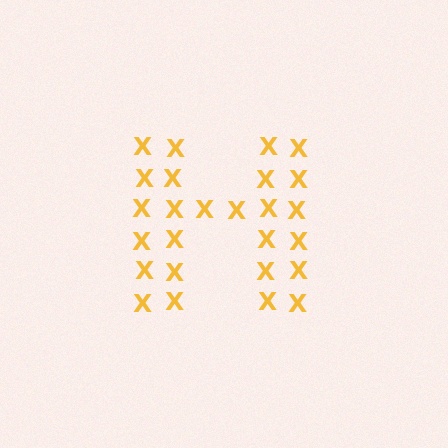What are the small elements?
The small elements are letter X's.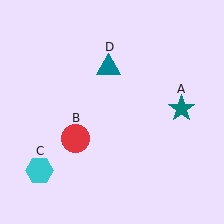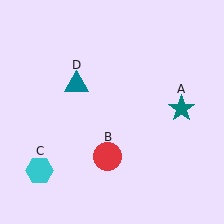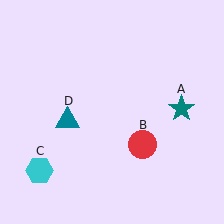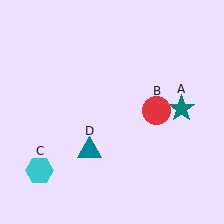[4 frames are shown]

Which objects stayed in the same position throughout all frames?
Teal star (object A) and cyan hexagon (object C) remained stationary.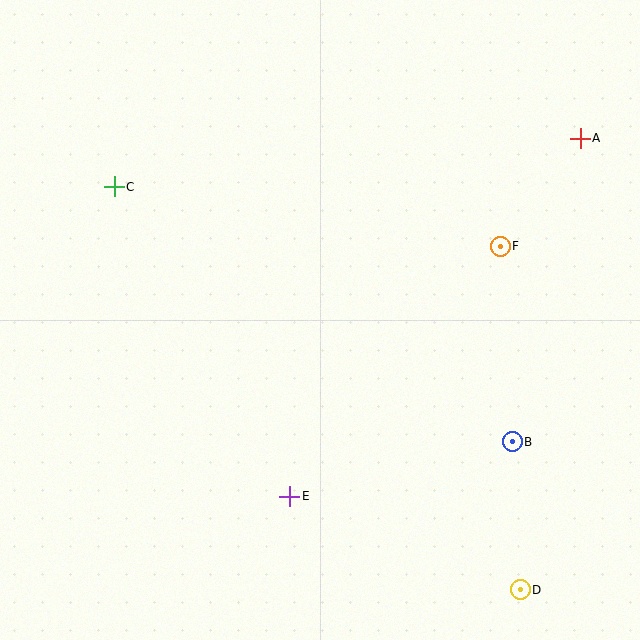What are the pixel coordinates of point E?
Point E is at (290, 496).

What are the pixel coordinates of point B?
Point B is at (512, 442).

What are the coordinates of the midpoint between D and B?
The midpoint between D and B is at (516, 516).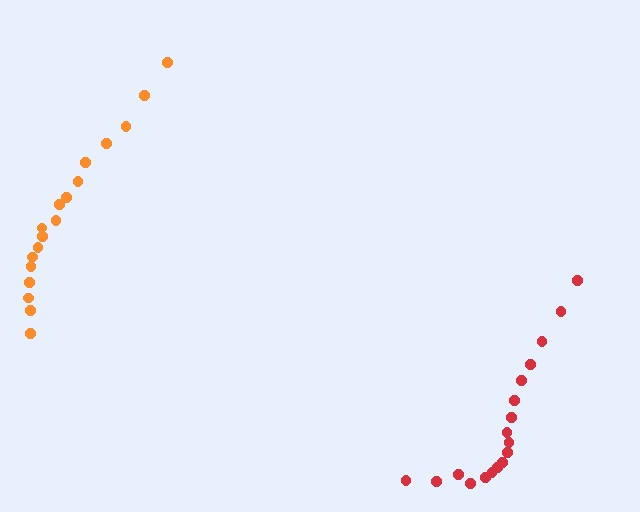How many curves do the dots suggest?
There are 2 distinct paths.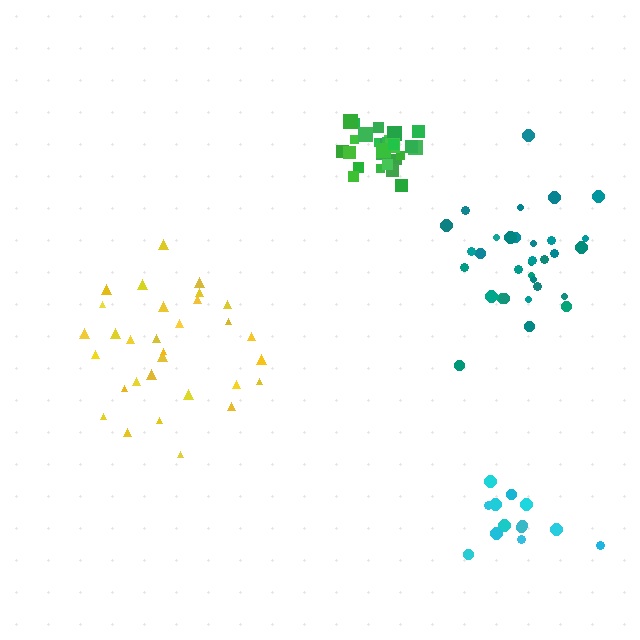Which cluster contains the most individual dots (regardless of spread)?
Teal (32).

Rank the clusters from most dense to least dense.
green, teal, yellow, cyan.